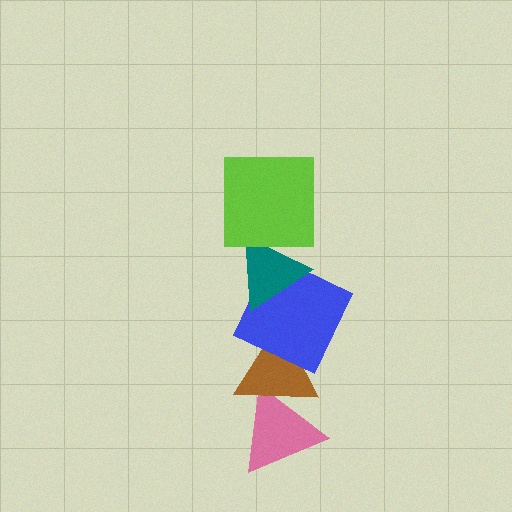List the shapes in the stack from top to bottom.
From top to bottom: the lime square, the teal triangle, the blue square, the brown triangle, the pink triangle.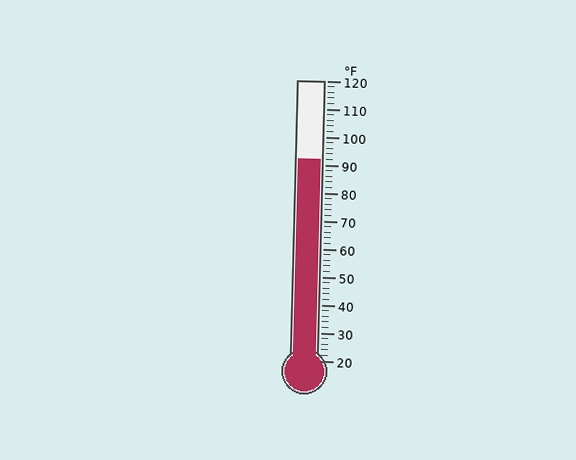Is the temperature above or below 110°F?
The temperature is below 110°F.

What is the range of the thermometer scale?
The thermometer scale ranges from 20°F to 120°F.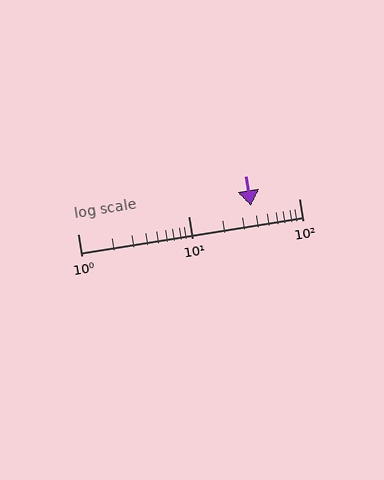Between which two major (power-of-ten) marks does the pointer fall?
The pointer is between 10 and 100.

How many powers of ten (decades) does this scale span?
The scale spans 2 decades, from 1 to 100.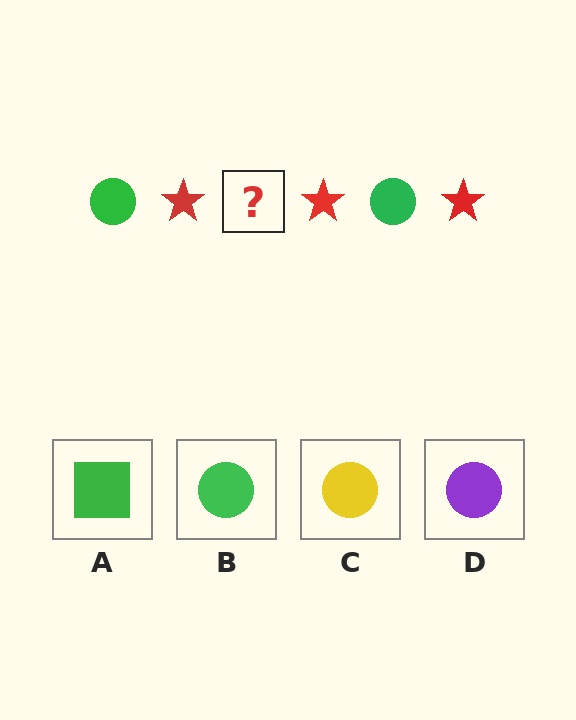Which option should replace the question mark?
Option B.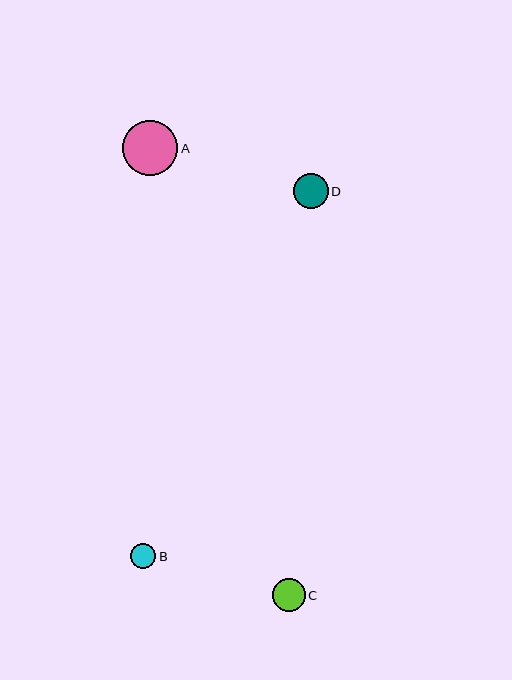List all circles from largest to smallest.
From largest to smallest: A, D, C, B.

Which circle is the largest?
Circle A is the largest with a size of approximately 55 pixels.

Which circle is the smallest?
Circle B is the smallest with a size of approximately 25 pixels.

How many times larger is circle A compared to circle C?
Circle A is approximately 1.7 times the size of circle C.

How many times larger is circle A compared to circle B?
Circle A is approximately 2.2 times the size of circle B.